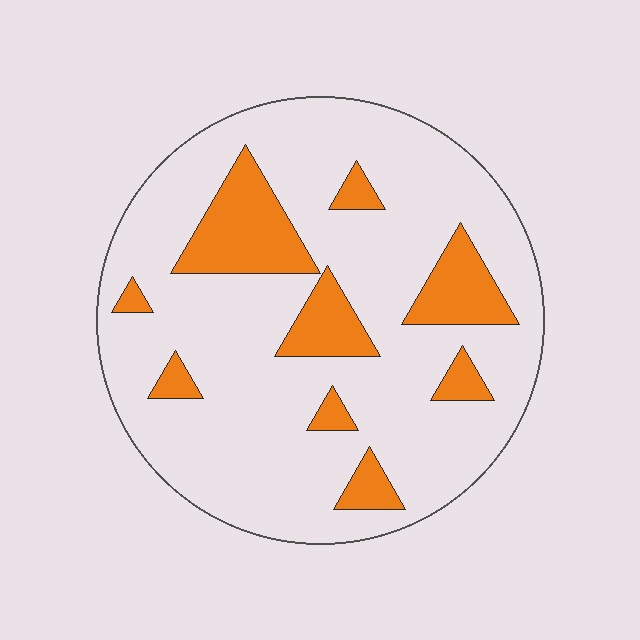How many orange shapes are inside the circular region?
9.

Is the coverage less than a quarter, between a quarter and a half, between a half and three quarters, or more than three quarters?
Less than a quarter.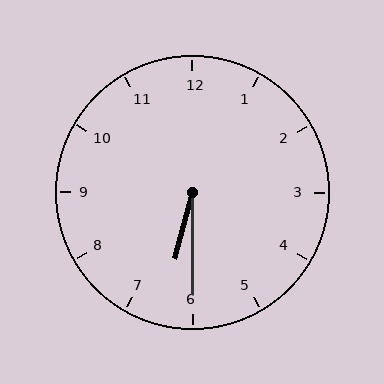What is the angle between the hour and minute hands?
Approximately 15 degrees.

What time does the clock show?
6:30.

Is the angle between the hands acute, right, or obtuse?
It is acute.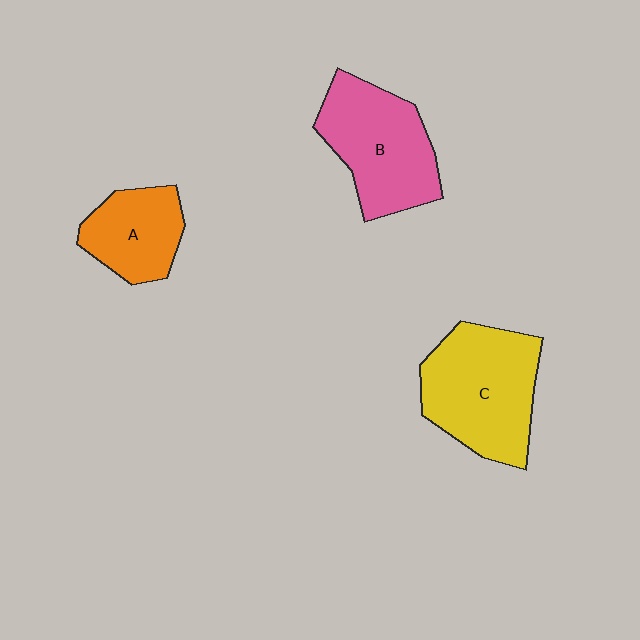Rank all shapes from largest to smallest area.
From largest to smallest: C (yellow), B (pink), A (orange).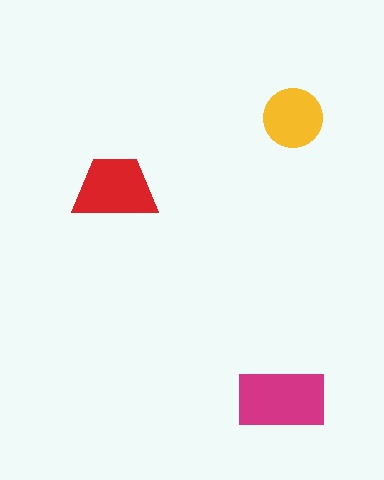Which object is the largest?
The magenta rectangle.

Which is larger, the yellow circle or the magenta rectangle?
The magenta rectangle.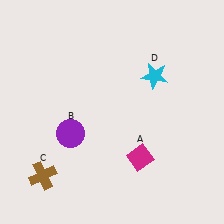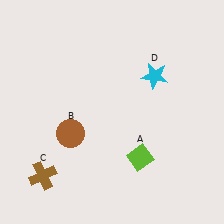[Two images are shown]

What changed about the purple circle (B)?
In Image 1, B is purple. In Image 2, it changed to brown.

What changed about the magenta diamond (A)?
In Image 1, A is magenta. In Image 2, it changed to lime.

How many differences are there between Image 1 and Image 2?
There are 2 differences between the two images.